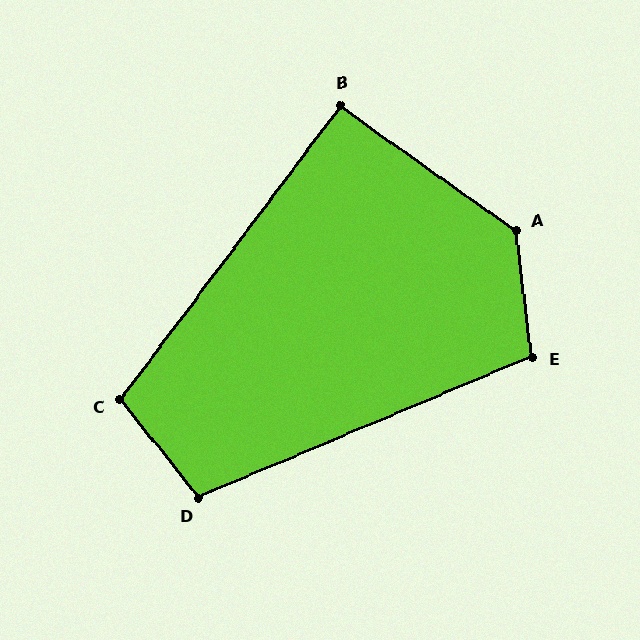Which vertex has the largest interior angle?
A, at approximately 133 degrees.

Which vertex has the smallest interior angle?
B, at approximately 91 degrees.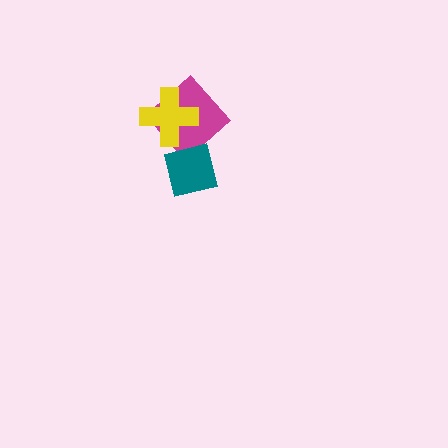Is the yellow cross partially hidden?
No, no other shape covers it.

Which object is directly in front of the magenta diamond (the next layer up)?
The teal square is directly in front of the magenta diamond.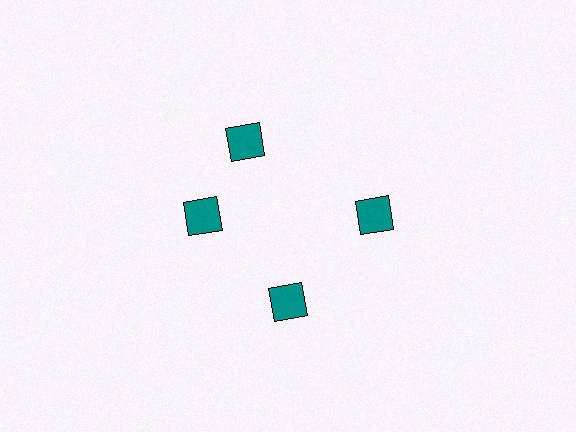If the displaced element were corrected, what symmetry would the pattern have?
It would have 4-fold rotational symmetry — the pattern would map onto itself every 90 degrees.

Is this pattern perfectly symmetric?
No. The 4 teal squares are arranged in a ring, but one element near the 12 o'clock position is rotated out of alignment along the ring, breaking the 4-fold rotational symmetry.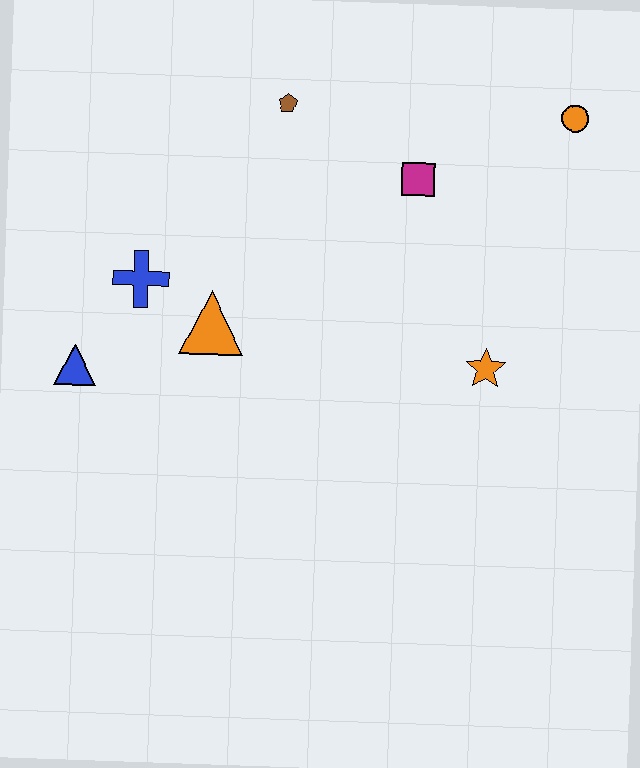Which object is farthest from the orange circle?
The blue triangle is farthest from the orange circle.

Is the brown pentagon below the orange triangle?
No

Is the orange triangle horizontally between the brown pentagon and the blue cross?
Yes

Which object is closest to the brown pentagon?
The magenta square is closest to the brown pentagon.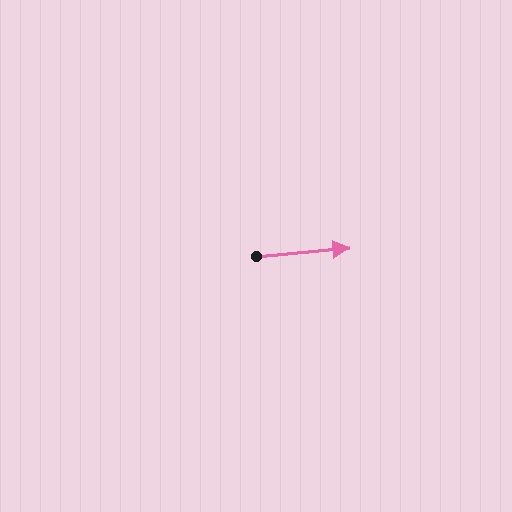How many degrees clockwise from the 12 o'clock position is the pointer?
Approximately 85 degrees.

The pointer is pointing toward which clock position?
Roughly 3 o'clock.